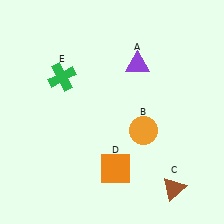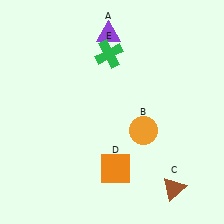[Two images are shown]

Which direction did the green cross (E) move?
The green cross (E) moved right.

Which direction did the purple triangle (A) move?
The purple triangle (A) moved up.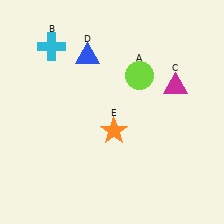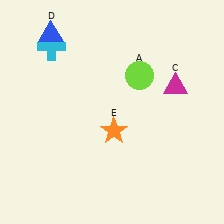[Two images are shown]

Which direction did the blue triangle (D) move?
The blue triangle (D) moved left.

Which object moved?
The blue triangle (D) moved left.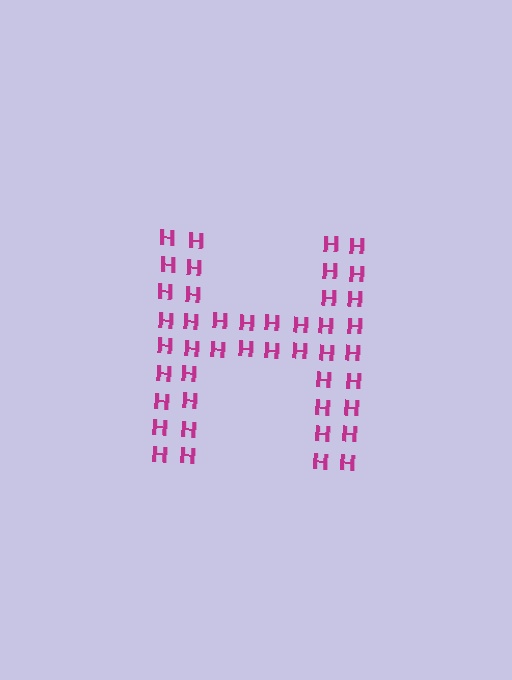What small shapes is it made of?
It is made of small letter H's.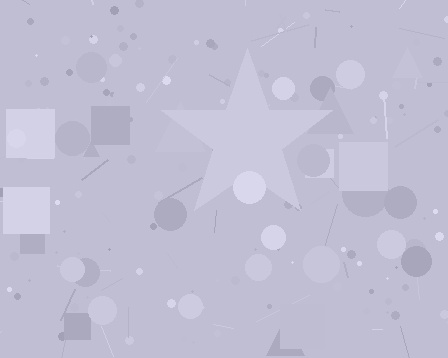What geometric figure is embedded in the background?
A star is embedded in the background.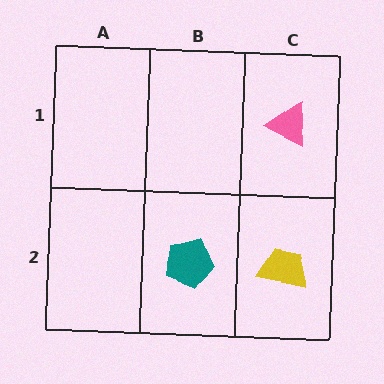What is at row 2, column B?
A teal pentagon.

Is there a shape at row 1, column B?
No, that cell is empty.